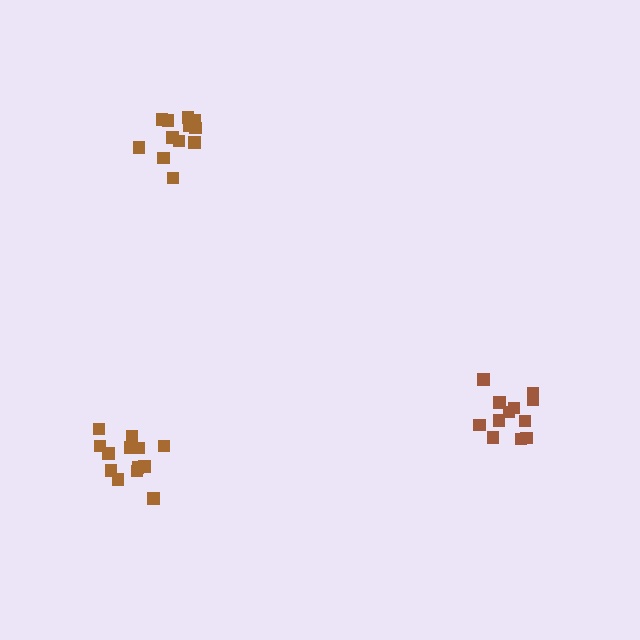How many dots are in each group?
Group 1: 13 dots, Group 2: 12 dots, Group 3: 13 dots (38 total).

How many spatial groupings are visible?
There are 3 spatial groupings.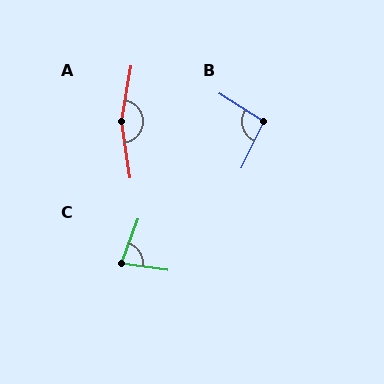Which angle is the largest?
A, at approximately 161 degrees.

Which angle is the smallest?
C, at approximately 77 degrees.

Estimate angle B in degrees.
Approximately 96 degrees.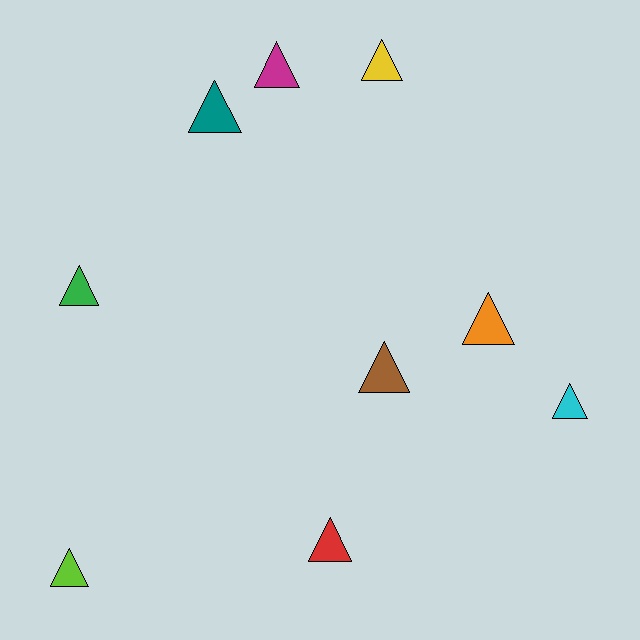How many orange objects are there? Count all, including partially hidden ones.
There is 1 orange object.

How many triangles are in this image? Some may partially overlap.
There are 9 triangles.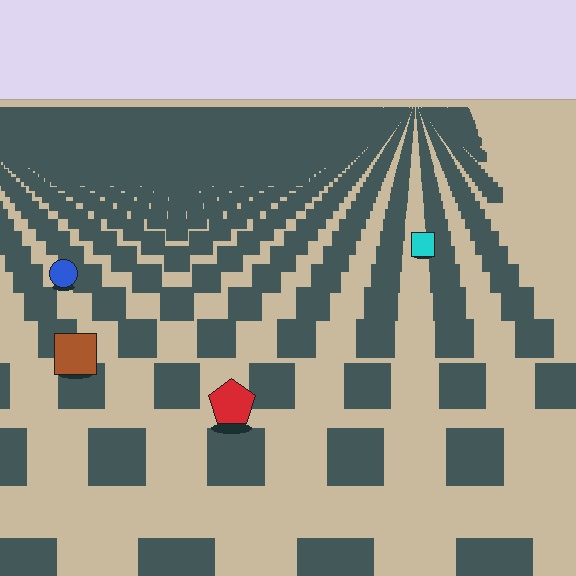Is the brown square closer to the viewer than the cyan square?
Yes. The brown square is closer — you can tell from the texture gradient: the ground texture is coarser near it.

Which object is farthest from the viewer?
The cyan square is farthest from the viewer. It appears smaller and the ground texture around it is denser.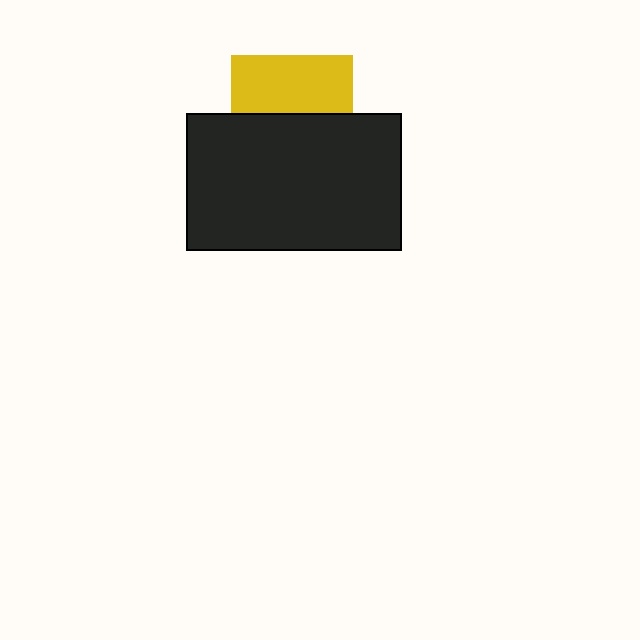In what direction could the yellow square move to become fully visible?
The yellow square could move up. That would shift it out from behind the black rectangle entirely.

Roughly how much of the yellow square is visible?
About half of it is visible (roughly 48%).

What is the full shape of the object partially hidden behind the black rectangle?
The partially hidden object is a yellow square.